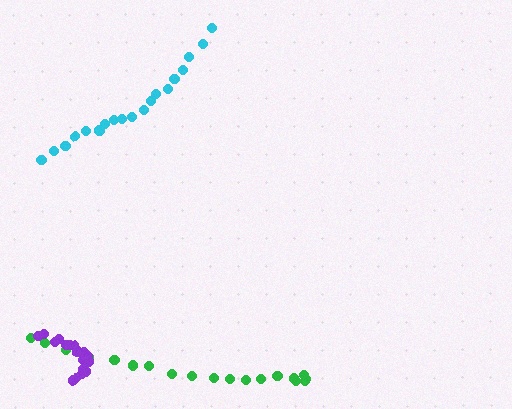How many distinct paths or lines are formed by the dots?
There are 3 distinct paths.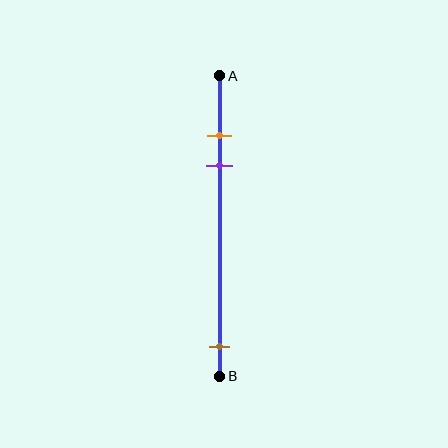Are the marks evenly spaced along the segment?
No, the marks are not evenly spaced.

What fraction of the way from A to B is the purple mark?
The purple mark is approximately 30% (0.3) of the way from A to B.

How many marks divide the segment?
There are 3 marks dividing the segment.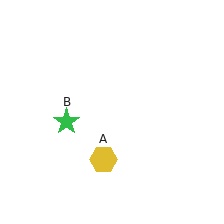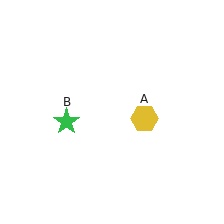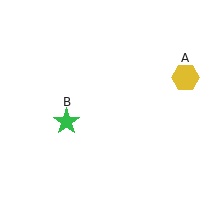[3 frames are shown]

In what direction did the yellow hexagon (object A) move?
The yellow hexagon (object A) moved up and to the right.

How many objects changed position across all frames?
1 object changed position: yellow hexagon (object A).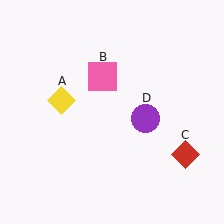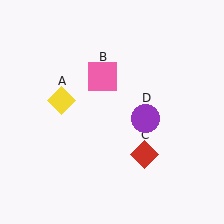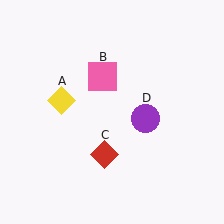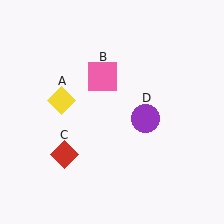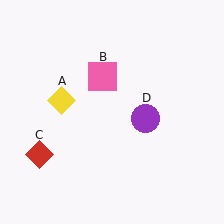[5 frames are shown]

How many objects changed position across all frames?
1 object changed position: red diamond (object C).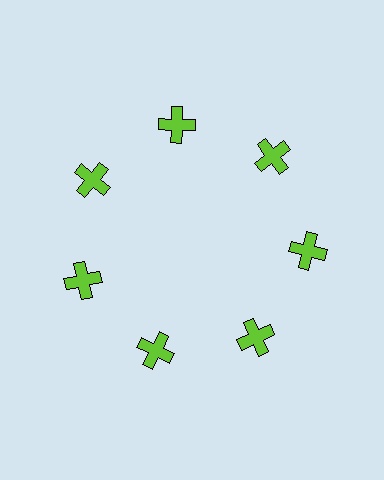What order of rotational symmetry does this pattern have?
This pattern has 7-fold rotational symmetry.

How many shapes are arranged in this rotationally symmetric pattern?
There are 7 shapes, arranged in 7 groups of 1.